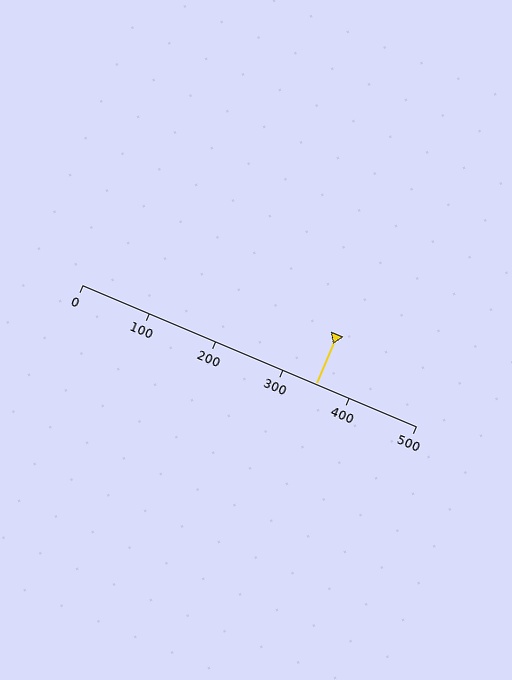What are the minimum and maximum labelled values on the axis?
The axis runs from 0 to 500.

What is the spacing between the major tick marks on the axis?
The major ticks are spaced 100 apart.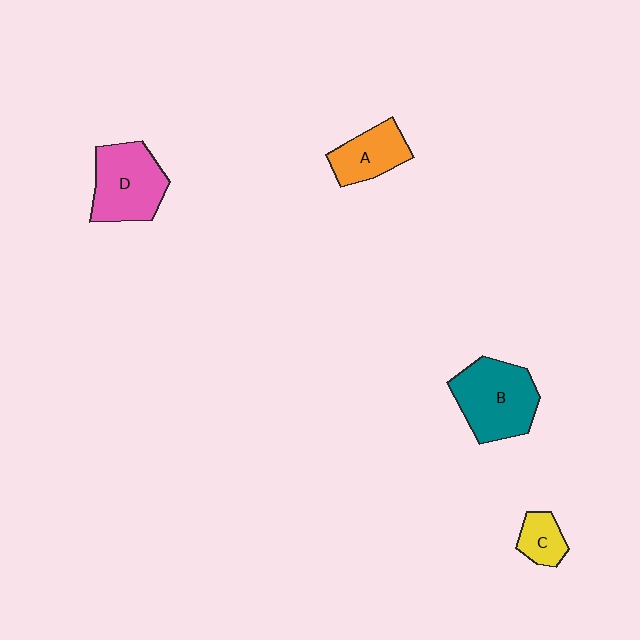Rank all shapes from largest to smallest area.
From largest to smallest: B (teal), D (pink), A (orange), C (yellow).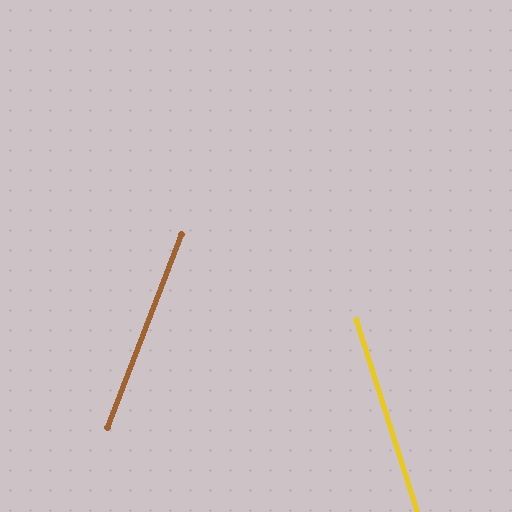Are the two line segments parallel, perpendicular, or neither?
Neither parallel nor perpendicular — they differ by about 39°.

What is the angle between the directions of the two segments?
Approximately 39 degrees.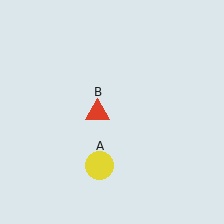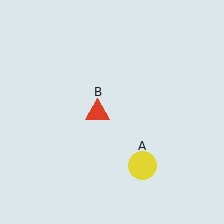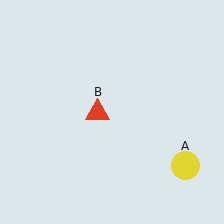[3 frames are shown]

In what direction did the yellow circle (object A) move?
The yellow circle (object A) moved right.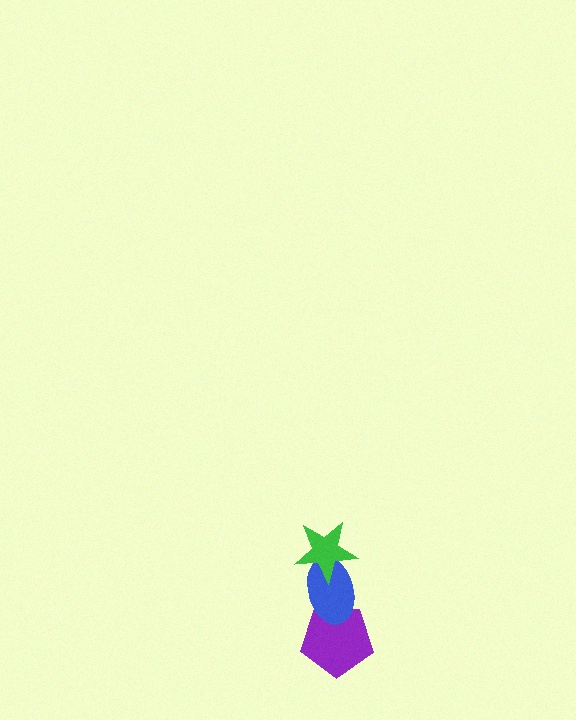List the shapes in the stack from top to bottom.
From top to bottom: the green star, the blue ellipse, the purple pentagon.